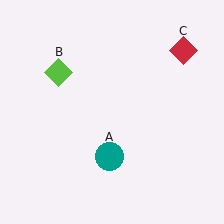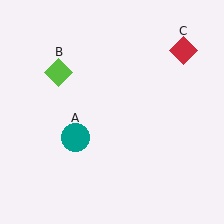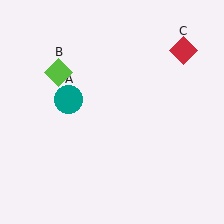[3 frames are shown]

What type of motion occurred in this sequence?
The teal circle (object A) rotated clockwise around the center of the scene.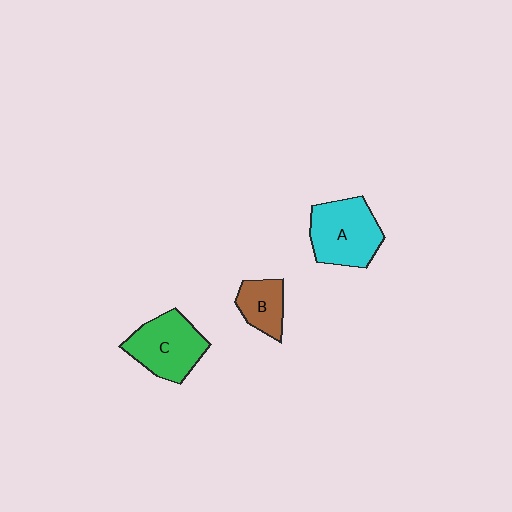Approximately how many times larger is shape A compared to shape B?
Approximately 1.9 times.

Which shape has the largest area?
Shape A (cyan).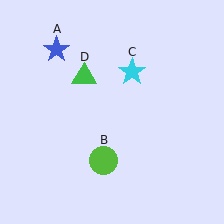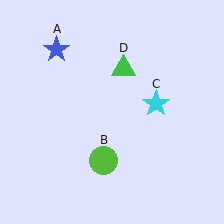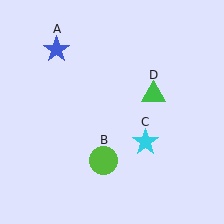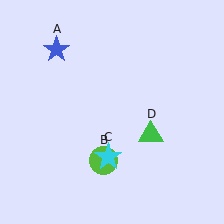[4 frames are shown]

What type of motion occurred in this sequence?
The cyan star (object C), green triangle (object D) rotated clockwise around the center of the scene.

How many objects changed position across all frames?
2 objects changed position: cyan star (object C), green triangle (object D).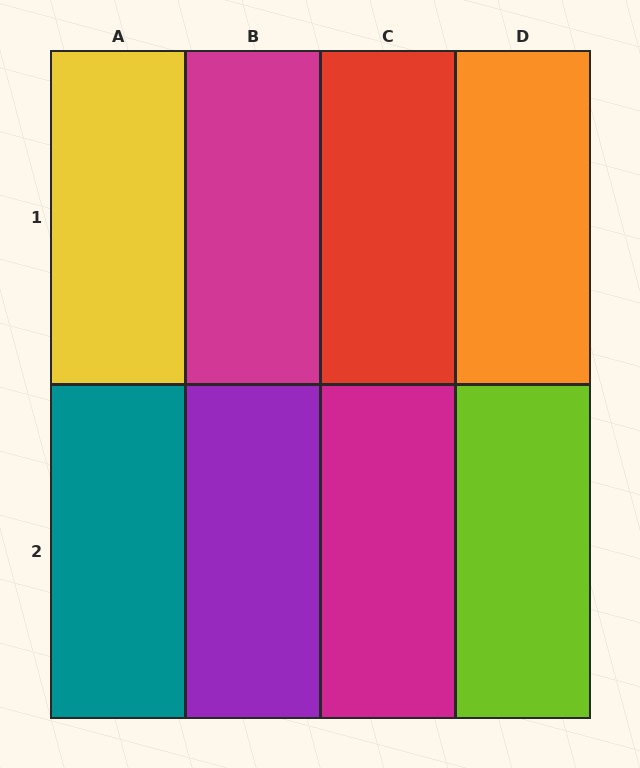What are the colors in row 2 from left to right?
Teal, purple, magenta, lime.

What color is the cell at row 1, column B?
Magenta.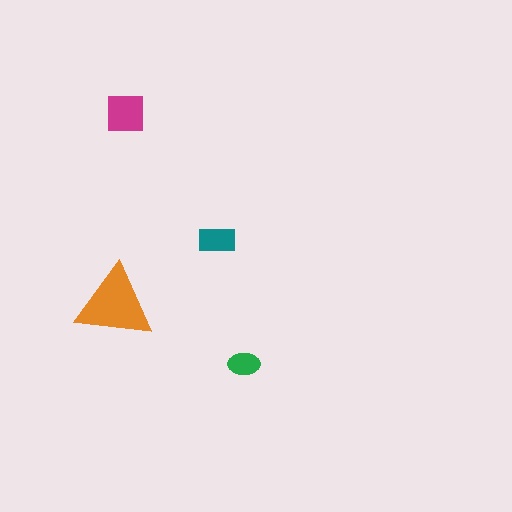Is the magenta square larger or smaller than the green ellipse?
Larger.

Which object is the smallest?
The green ellipse.